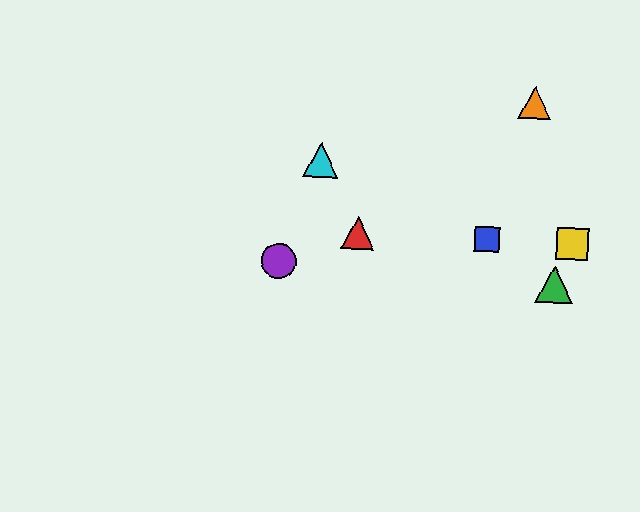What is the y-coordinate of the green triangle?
The green triangle is at y≈284.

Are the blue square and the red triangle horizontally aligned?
Yes, both are at y≈239.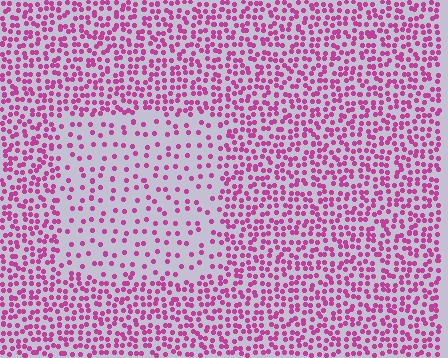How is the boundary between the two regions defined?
The boundary is defined by a change in element density (approximately 2.4x ratio). All elements are the same color, size, and shape.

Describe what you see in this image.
The image contains small magenta elements arranged at two different densities. A rectangle-shaped region is visible where the elements are less densely packed than the surrounding area.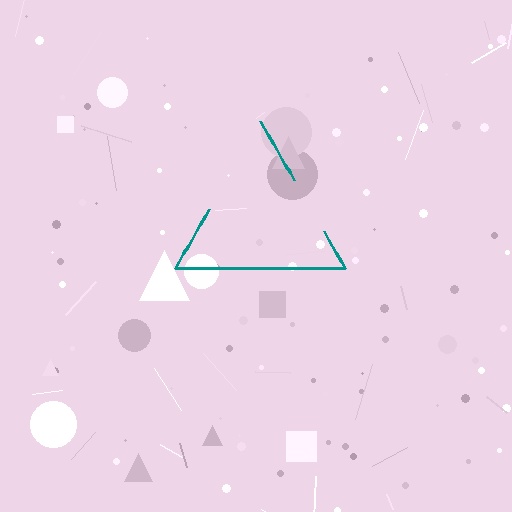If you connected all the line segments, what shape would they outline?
They would outline a triangle.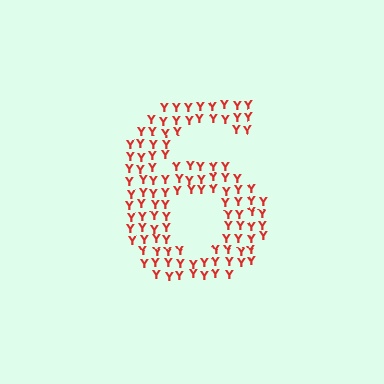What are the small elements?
The small elements are letter Y's.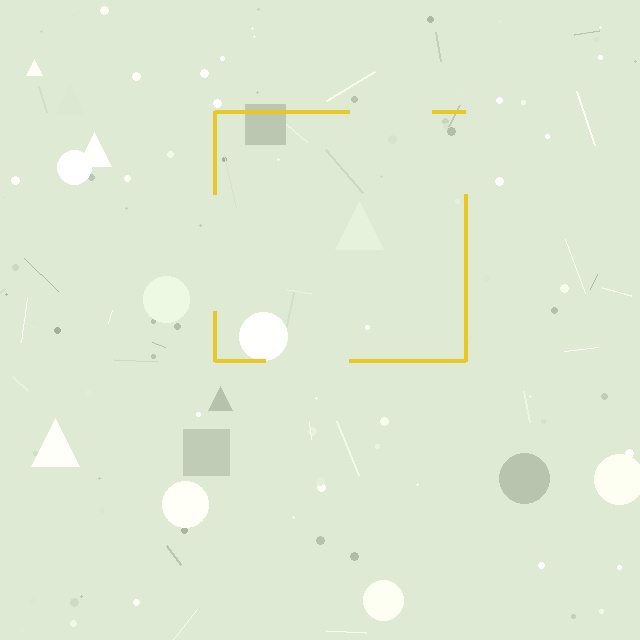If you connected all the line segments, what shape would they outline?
They would outline a square.